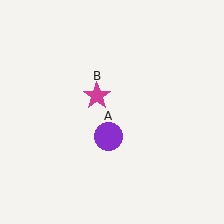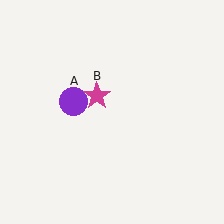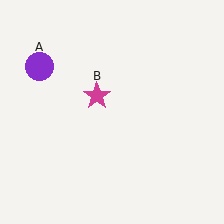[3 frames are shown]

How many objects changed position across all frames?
1 object changed position: purple circle (object A).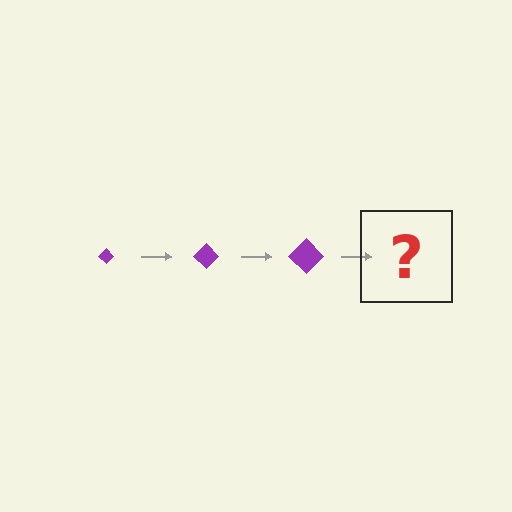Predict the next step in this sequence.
The next step is a purple diamond, larger than the previous one.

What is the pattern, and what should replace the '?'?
The pattern is that the diamond gets progressively larger each step. The '?' should be a purple diamond, larger than the previous one.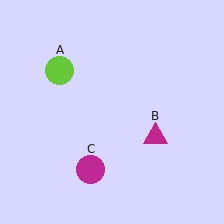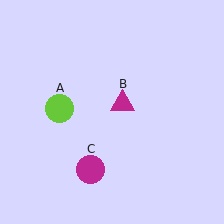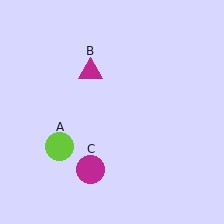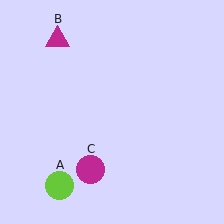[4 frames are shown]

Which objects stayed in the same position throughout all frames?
Magenta circle (object C) remained stationary.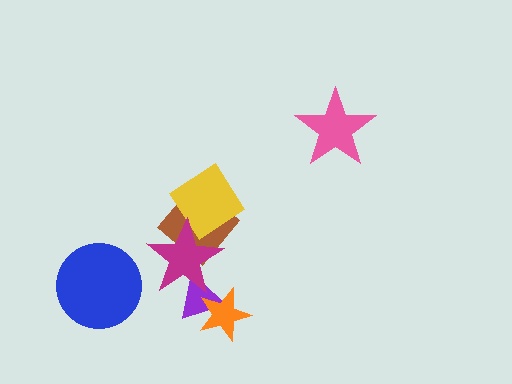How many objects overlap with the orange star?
1 object overlaps with the orange star.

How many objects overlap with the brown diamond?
2 objects overlap with the brown diamond.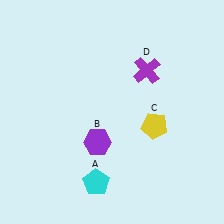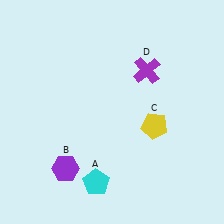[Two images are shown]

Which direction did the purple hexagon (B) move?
The purple hexagon (B) moved left.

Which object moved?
The purple hexagon (B) moved left.